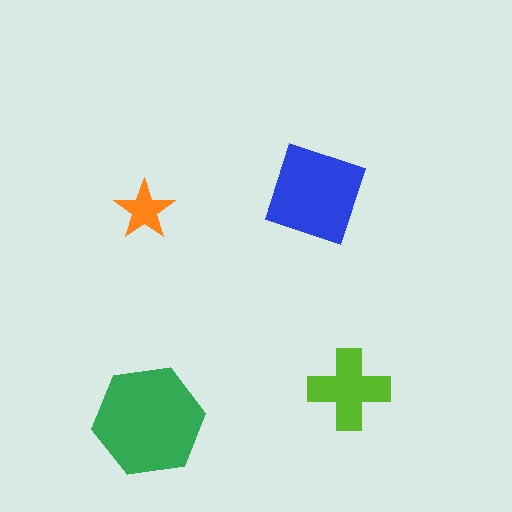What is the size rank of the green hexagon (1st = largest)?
1st.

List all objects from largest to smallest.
The green hexagon, the blue diamond, the lime cross, the orange star.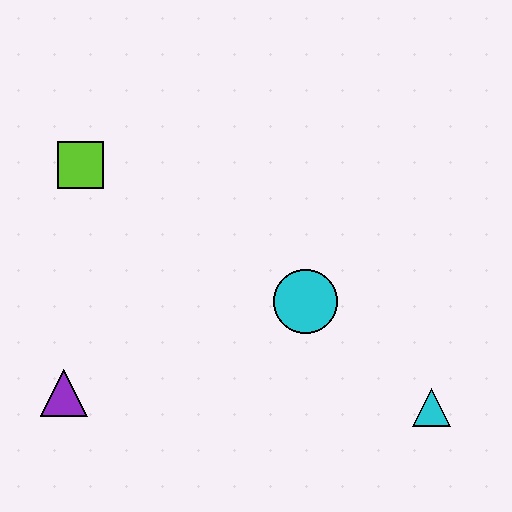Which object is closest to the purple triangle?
The lime square is closest to the purple triangle.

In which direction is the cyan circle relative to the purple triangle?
The cyan circle is to the right of the purple triangle.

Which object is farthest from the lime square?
The cyan triangle is farthest from the lime square.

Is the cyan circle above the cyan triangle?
Yes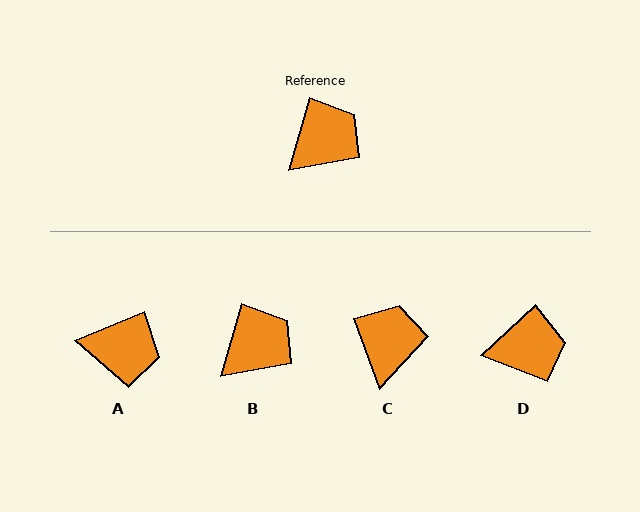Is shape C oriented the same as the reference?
No, it is off by about 36 degrees.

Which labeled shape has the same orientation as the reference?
B.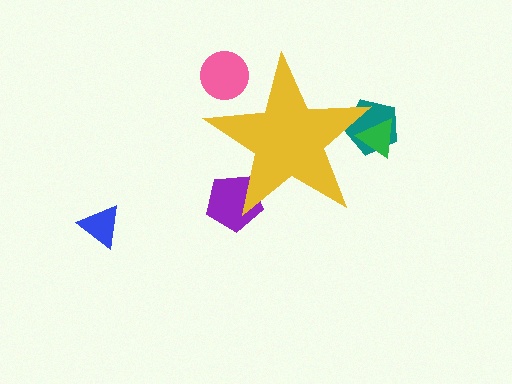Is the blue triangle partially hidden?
No, the blue triangle is fully visible.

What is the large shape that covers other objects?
A yellow star.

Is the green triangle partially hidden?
Yes, the green triangle is partially hidden behind the yellow star.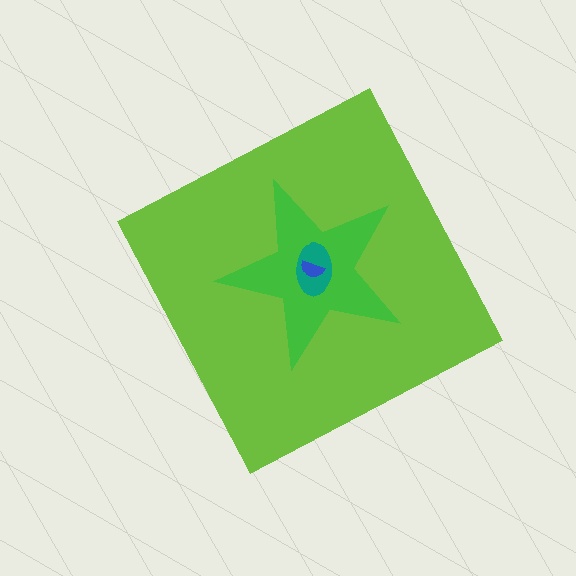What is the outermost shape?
The lime diamond.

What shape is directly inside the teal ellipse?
The blue semicircle.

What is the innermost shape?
The blue semicircle.